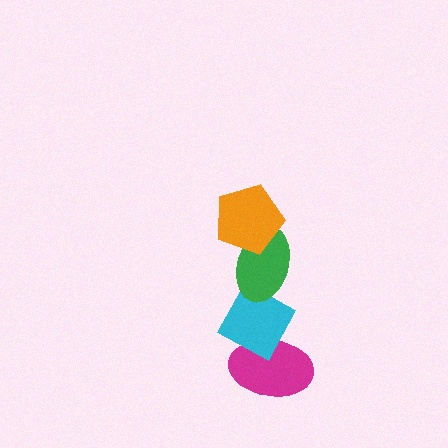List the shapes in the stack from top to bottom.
From top to bottom: the orange pentagon, the green ellipse, the cyan diamond, the magenta ellipse.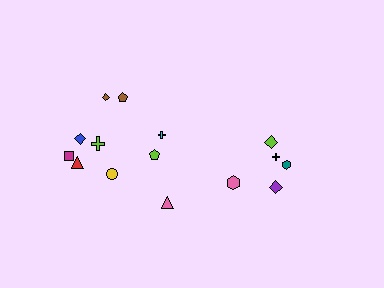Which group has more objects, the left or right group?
The left group.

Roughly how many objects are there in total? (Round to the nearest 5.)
Roughly 15 objects in total.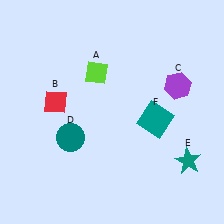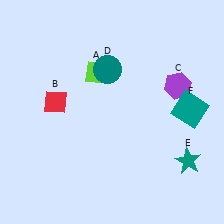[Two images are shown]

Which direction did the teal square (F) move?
The teal square (F) moved right.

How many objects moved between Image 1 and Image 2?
2 objects moved between the two images.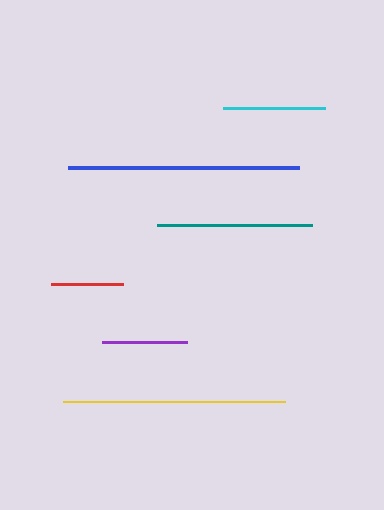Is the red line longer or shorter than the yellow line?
The yellow line is longer than the red line.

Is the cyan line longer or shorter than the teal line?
The teal line is longer than the cyan line.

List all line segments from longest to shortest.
From longest to shortest: blue, yellow, teal, cyan, purple, red.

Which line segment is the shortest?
The red line is the shortest at approximately 72 pixels.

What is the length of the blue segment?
The blue segment is approximately 231 pixels long.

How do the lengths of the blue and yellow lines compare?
The blue and yellow lines are approximately the same length.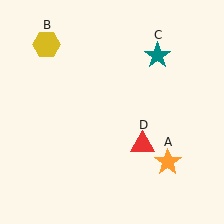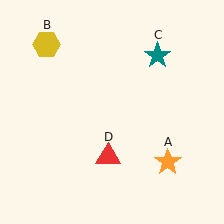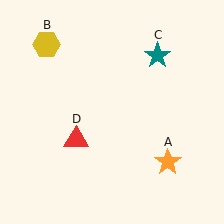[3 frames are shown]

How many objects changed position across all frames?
1 object changed position: red triangle (object D).